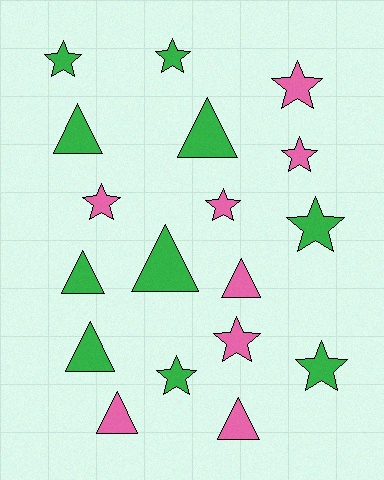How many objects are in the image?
There are 18 objects.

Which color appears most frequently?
Green, with 10 objects.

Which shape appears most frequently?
Star, with 10 objects.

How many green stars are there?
There are 5 green stars.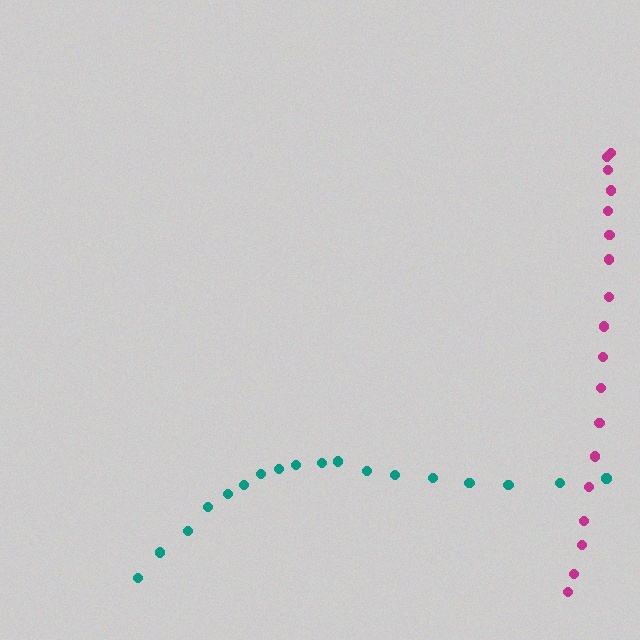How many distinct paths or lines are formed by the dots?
There are 2 distinct paths.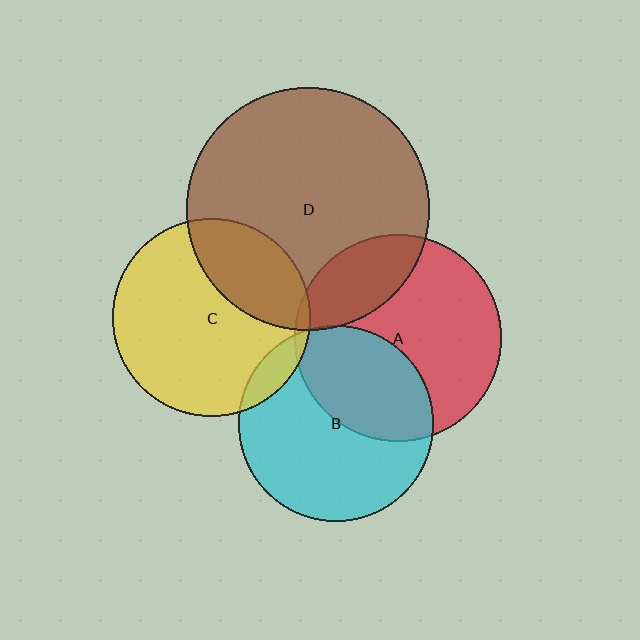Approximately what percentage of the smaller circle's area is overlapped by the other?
Approximately 40%.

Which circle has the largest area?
Circle D (brown).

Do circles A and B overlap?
Yes.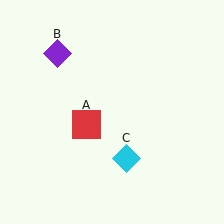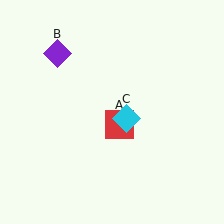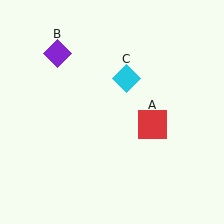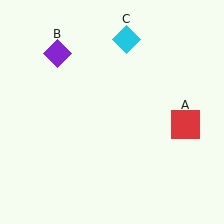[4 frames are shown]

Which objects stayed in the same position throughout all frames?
Purple diamond (object B) remained stationary.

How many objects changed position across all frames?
2 objects changed position: red square (object A), cyan diamond (object C).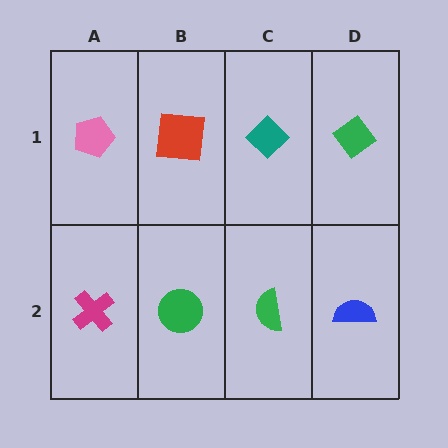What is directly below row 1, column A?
A magenta cross.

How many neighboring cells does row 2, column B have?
3.